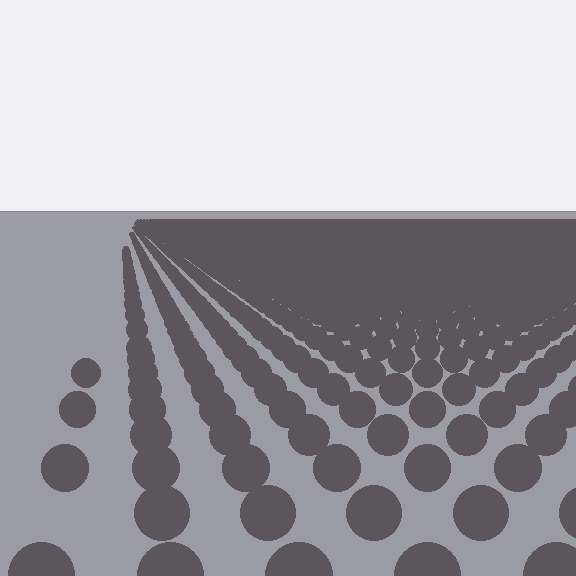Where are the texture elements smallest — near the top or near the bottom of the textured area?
Near the top.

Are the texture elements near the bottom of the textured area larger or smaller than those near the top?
Larger. Near the bottom, elements are closer to the viewer and appear at a bigger on-screen size.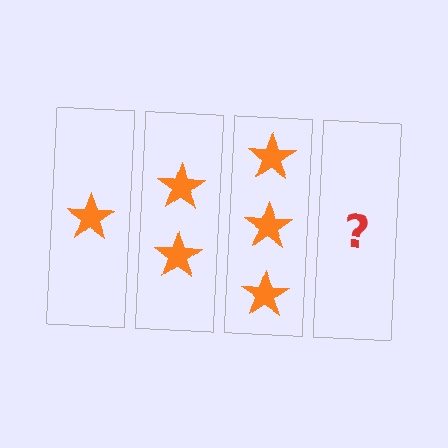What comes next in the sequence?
The next element should be 4 stars.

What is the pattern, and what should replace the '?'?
The pattern is that each step adds one more star. The '?' should be 4 stars.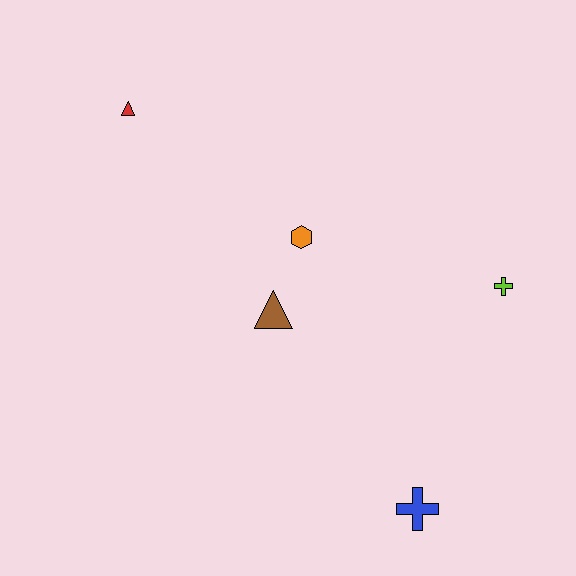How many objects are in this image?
There are 5 objects.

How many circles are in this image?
There are no circles.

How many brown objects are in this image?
There is 1 brown object.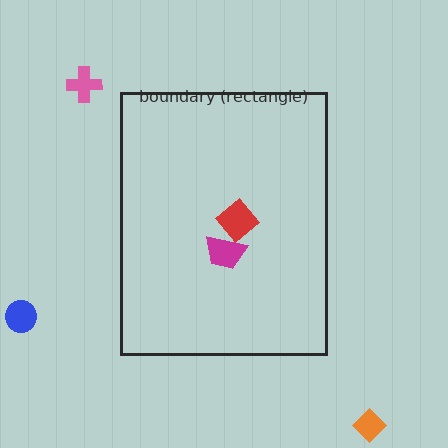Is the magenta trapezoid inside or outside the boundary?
Inside.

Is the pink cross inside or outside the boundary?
Outside.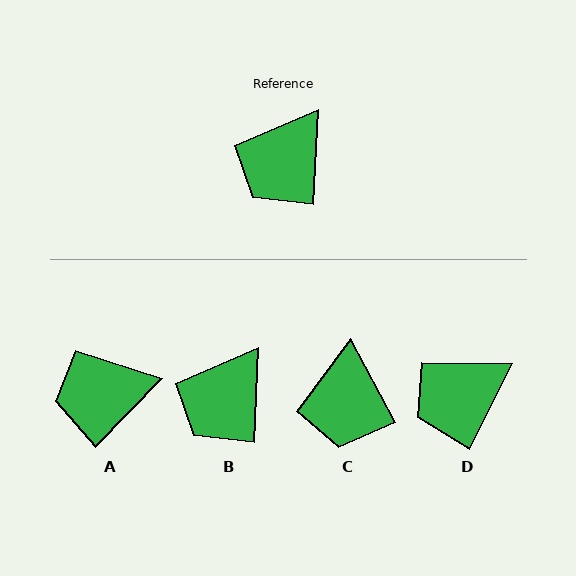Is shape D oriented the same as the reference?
No, it is off by about 24 degrees.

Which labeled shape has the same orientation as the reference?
B.